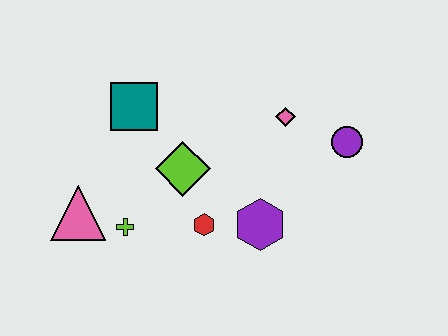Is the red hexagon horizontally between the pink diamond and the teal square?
Yes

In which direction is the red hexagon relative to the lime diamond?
The red hexagon is below the lime diamond.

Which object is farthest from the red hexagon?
The purple circle is farthest from the red hexagon.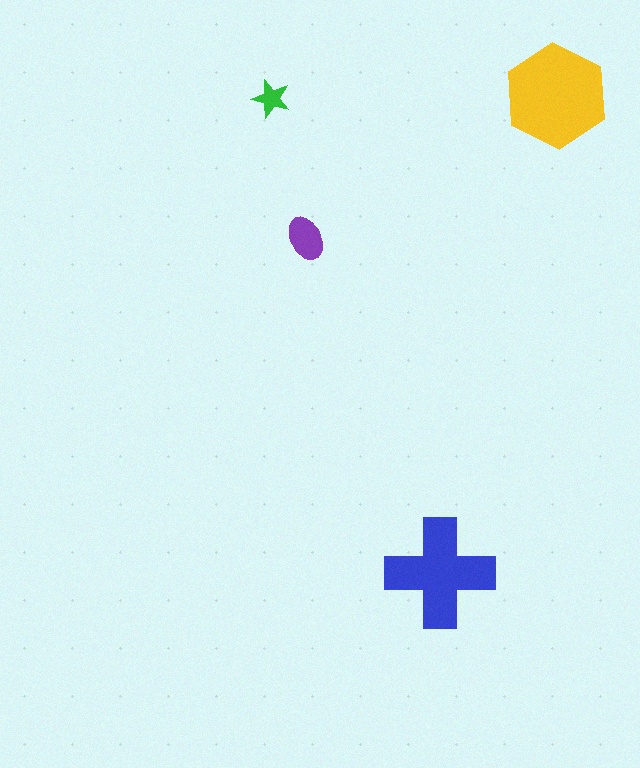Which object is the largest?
The yellow hexagon.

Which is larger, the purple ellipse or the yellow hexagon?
The yellow hexagon.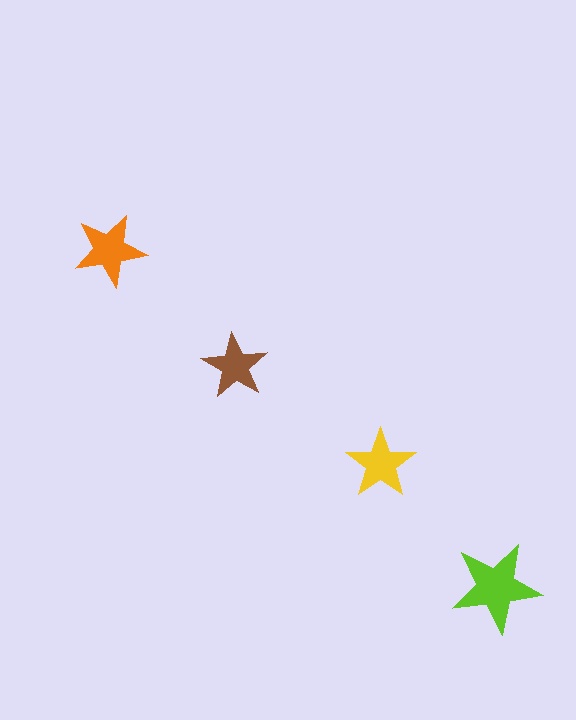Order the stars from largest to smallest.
the lime one, the orange one, the yellow one, the brown one.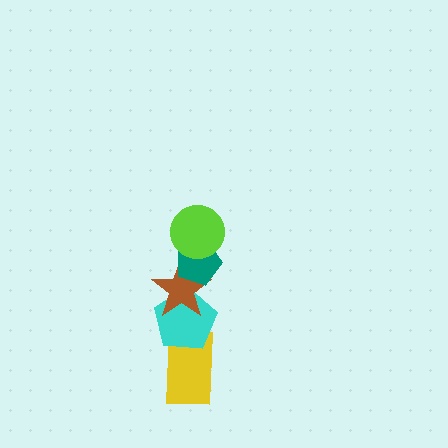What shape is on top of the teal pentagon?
The lime circle is on top of the teal pentagon.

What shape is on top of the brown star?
The teal pentagon is on top of the brown star.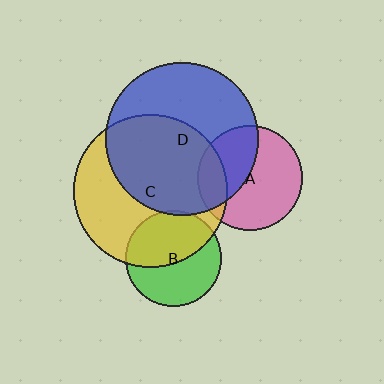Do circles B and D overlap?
Yes.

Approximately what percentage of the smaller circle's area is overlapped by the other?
Approximately 5%.